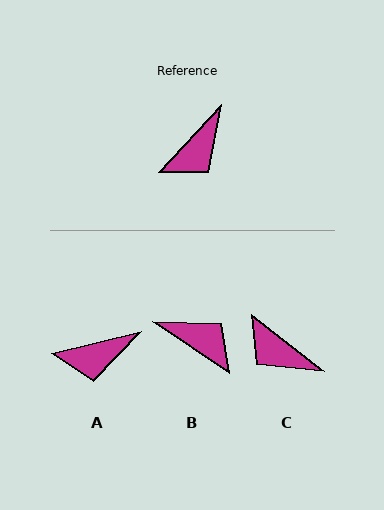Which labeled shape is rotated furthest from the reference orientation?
B, about 99 degrees away.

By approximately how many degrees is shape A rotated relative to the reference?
Approximately 33 degrees clockwise.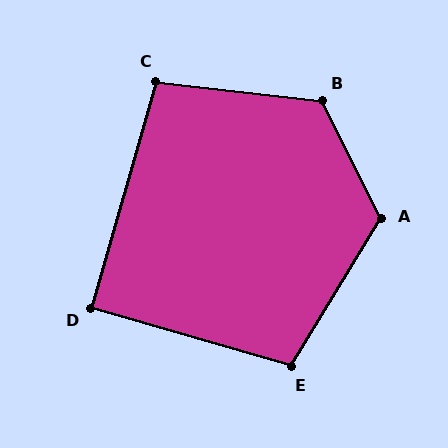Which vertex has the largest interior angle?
B, at approximately 123 degrees.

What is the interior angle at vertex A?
Approximately 122 degrees (obtuse).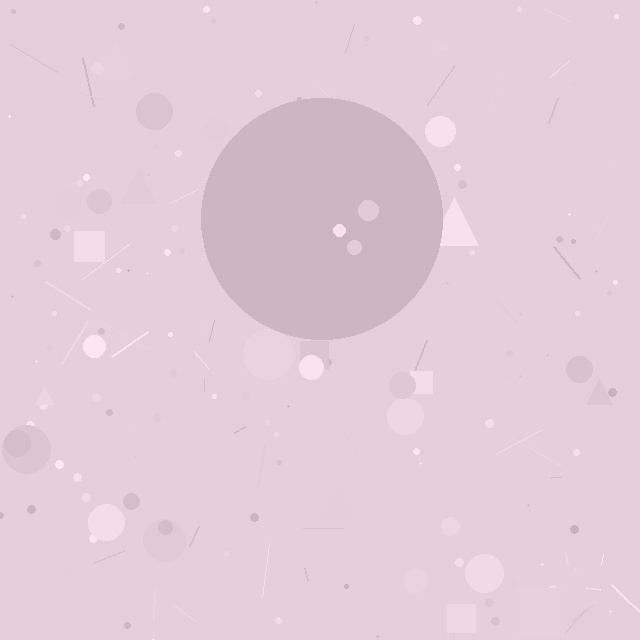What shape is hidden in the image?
A circle is hidden in the image.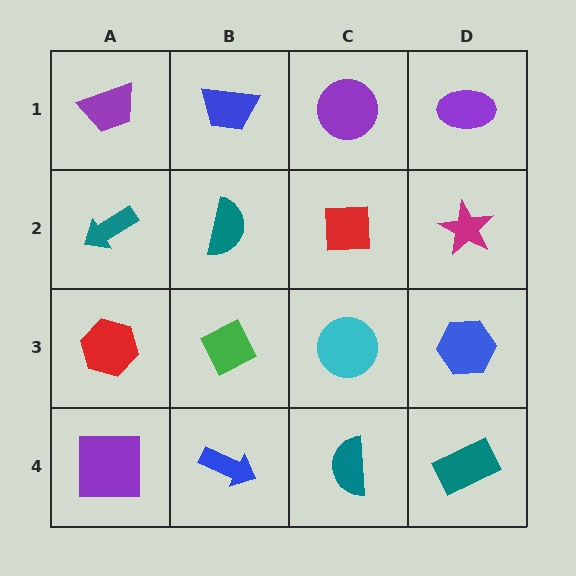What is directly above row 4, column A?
A red hexagon.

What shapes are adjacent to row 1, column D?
A magenta star (row 2, column D), a purple circle (row 1, column C).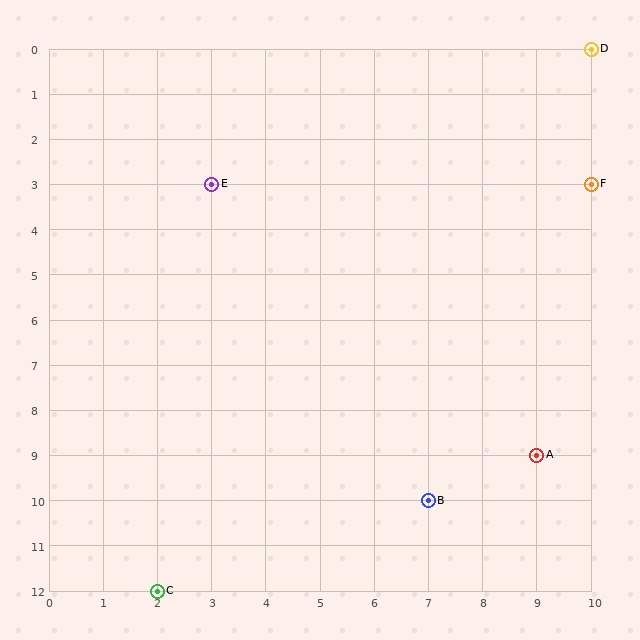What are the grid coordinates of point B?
Point B is at grid coordinates (7, 10).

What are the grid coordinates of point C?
Point C is at grid coordinates (2, 12).